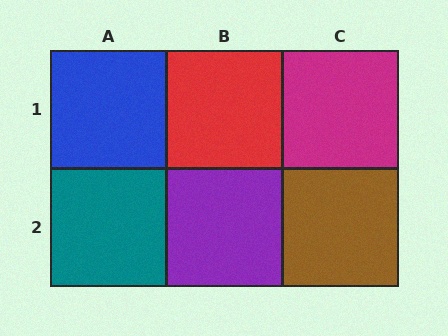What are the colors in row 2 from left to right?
Teal, purple, brown.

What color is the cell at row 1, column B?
Red.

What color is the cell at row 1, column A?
Blue.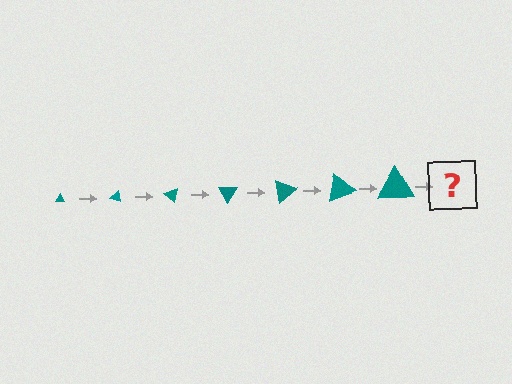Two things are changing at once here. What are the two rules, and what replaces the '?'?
The two rules are that the triangle grows larger each step and it rotates 20 degrees each step. The '?' should be a triangle, larger than the previous one and rotated 140 degrees from the start.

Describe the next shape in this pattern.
It should be a triangle, larger than the previous one and rotated 140 degrees from the start.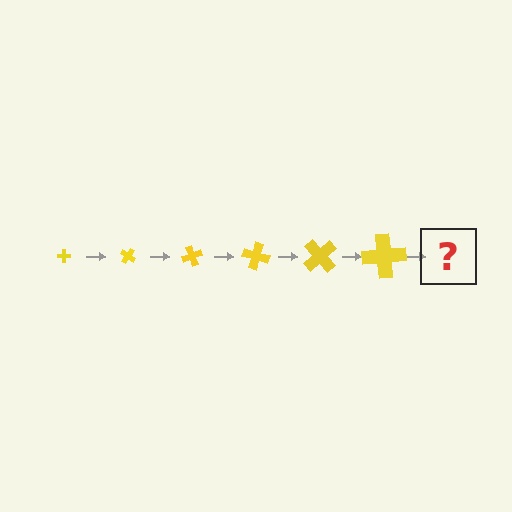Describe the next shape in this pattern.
It should be a cross, larger than the previous one and rotated 210 degrees from the start.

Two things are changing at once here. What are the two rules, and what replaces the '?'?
The two rules are that the cross grows larger each step and it rotates 35 degrees each step. The '?' should be a cross, larger than the previous one and rotated 210 degrees from the start.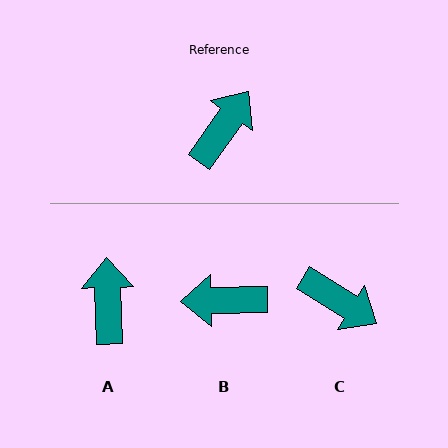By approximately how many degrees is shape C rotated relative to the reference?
Approximately 87 degrees clockwise.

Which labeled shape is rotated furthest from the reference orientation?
B, about 126 degrees away.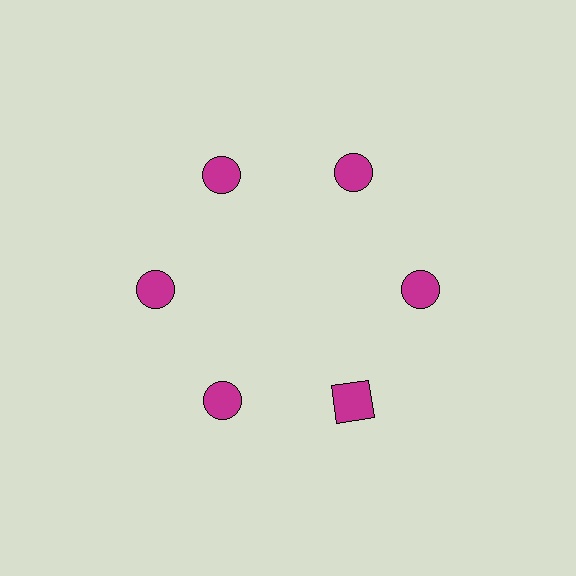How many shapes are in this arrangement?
There are 6 shapes arranged in a ring pattern.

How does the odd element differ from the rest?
It has a different shape: square instead of circle.